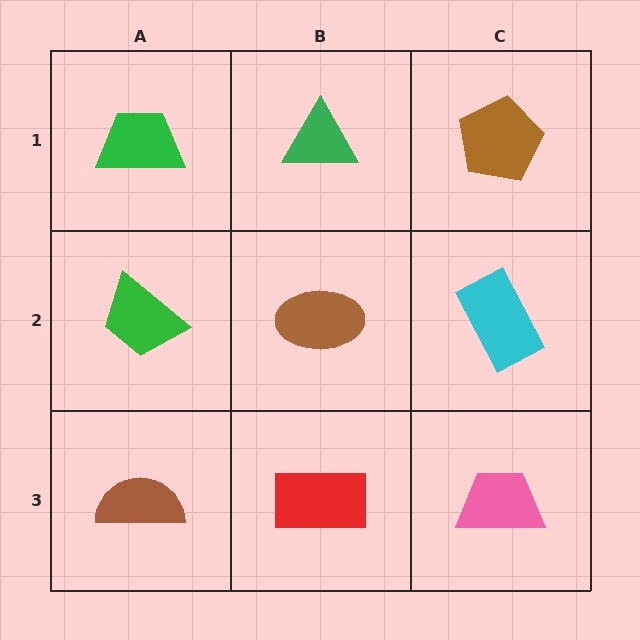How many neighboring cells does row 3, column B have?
3.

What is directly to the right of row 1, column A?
A green triangle.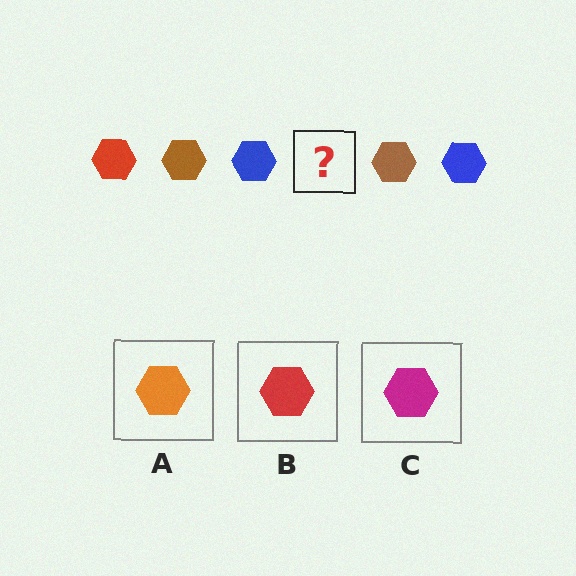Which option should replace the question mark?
Option B.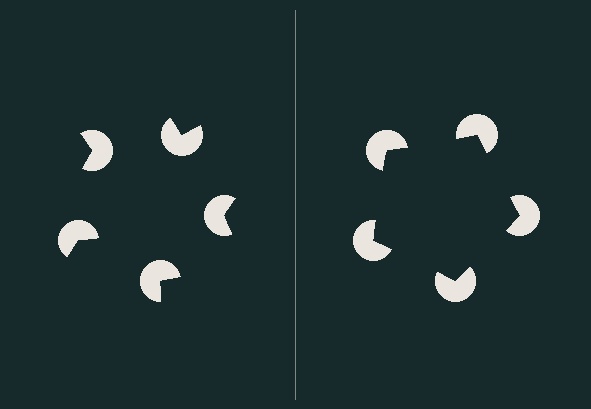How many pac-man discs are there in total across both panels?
10 — 5 on each side.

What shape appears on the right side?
An illusory pentagon.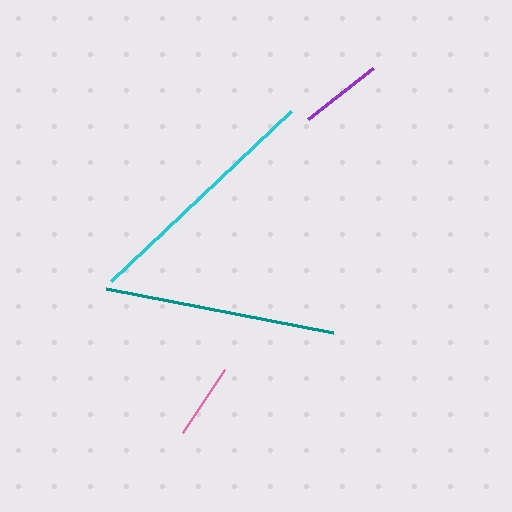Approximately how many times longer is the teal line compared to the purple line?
The teal line is approximately 2.8 times the length of the purple line.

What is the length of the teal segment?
The teal segment is approximately 231 pixels long.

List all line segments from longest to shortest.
From longest to shortest: cyan, teal, purple, pink.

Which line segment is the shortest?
The pink line is the shortest at approximately 75 pixels.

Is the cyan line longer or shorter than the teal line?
The cyan line is longer than the teal line.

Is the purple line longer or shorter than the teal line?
The teal line is longer than the purple line.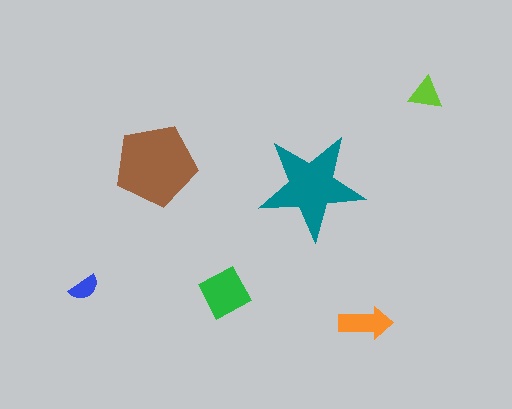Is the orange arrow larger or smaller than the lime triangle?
Larger.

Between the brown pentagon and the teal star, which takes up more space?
The brown pentagon.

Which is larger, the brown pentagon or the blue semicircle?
The brown pentagon.